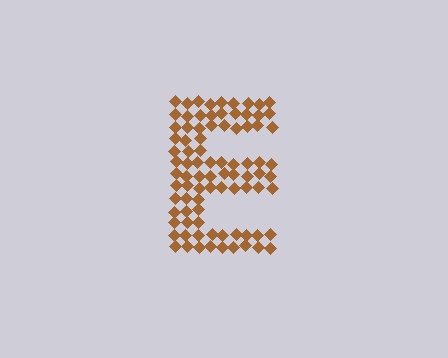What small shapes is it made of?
It is made of small diamonds.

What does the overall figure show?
The overall figure shows the letter E.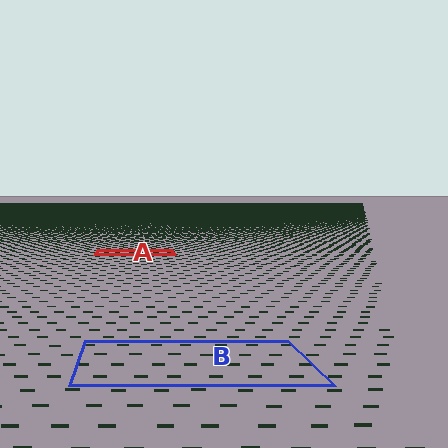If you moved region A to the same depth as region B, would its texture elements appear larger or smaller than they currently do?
They would appear larger. At a closer depth, the same texture elements are projected at a bigger on-screen size.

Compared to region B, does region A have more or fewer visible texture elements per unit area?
Region A has more texture elements per unit area — they are packed more densely because it is farther away.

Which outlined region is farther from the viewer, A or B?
Region A is farther from the viewer — the texture elements inside it appear smaller and more densely packed.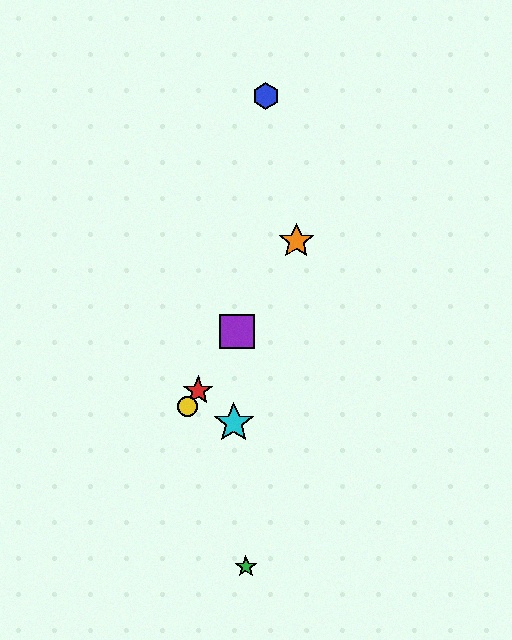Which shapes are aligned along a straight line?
The red star, the yellow circle, the purple square, the orange star are aligned along a straight line.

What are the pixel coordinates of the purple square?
The purple square is at (237, 332).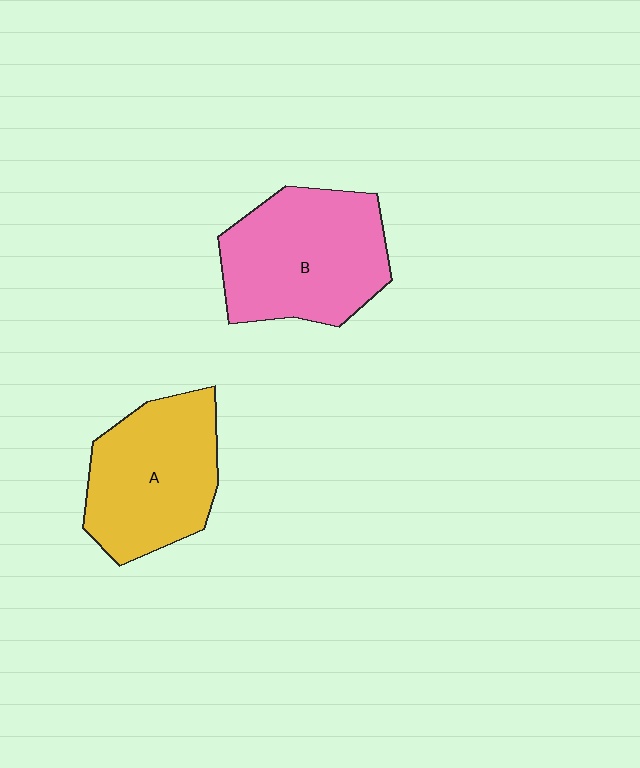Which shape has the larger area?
Shape B (pink).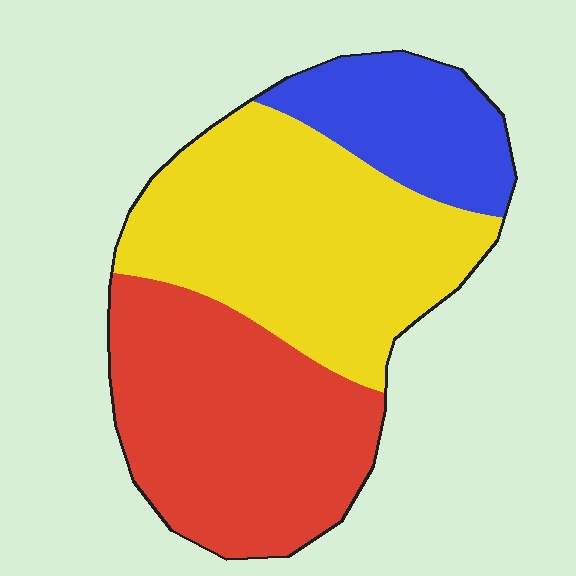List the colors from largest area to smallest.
From largest to smallest: yellow, red, blue.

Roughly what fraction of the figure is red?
Red takes up between a quarter and a half of the figure.